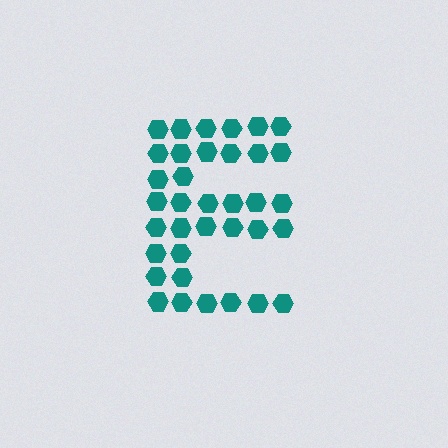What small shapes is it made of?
It is made of small hexagons.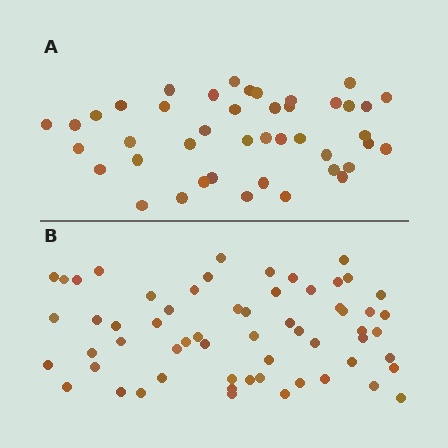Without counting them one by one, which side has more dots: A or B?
Region B (the bottom region) has more dots.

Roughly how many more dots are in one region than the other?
Region B has approximately 15 more dots than region A.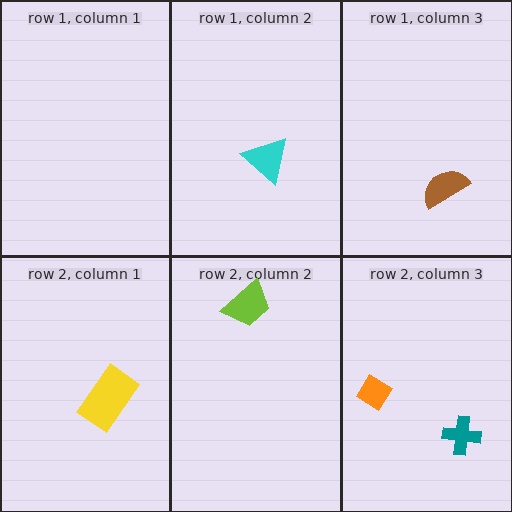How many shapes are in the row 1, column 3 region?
1.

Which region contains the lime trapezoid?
The row 2, column 2 region.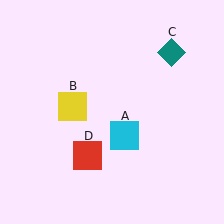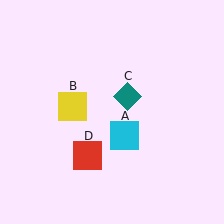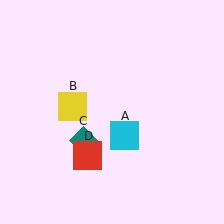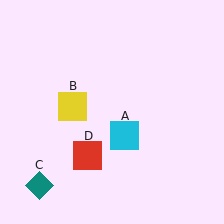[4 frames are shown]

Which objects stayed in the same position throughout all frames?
Cyan square (object A) and yellow square (object B) and red square (object D) remained stationary.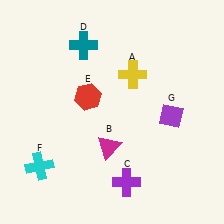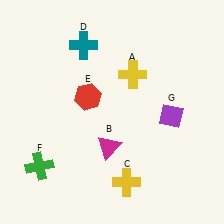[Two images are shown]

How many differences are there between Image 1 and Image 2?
There are 2 differences between the two images.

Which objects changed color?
C changed from purple to yellow. F changed from cyan to green.